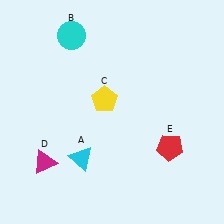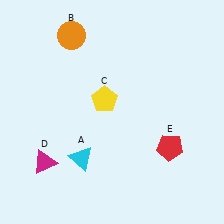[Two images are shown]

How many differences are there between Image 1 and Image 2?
There is 1 difference between the two images.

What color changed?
The circle (B) changed from cyan in Image 1 to orange in Image 2.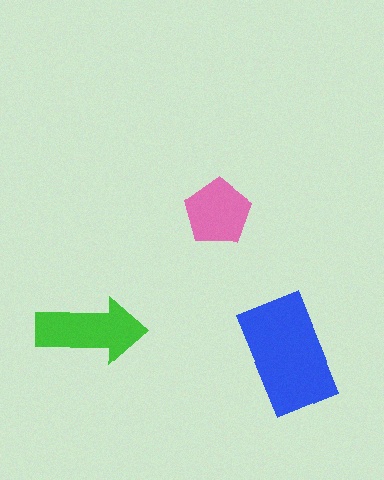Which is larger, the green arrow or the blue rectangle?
The blue rectangle.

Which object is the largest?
The blue rectangle.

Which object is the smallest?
The pink pentagon.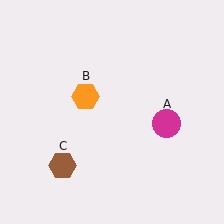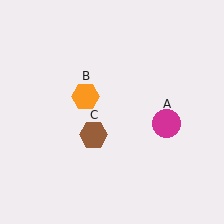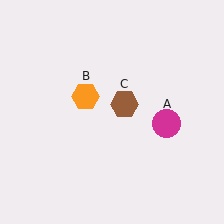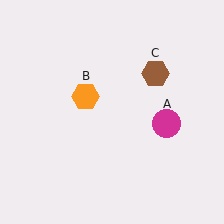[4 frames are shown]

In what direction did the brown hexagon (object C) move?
The brown hexagon (object C) moved up and to the right.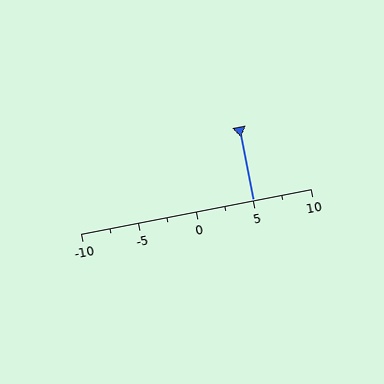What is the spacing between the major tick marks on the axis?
The major ticks are spaced 5 apart.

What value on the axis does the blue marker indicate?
The marker indicates approximately 5.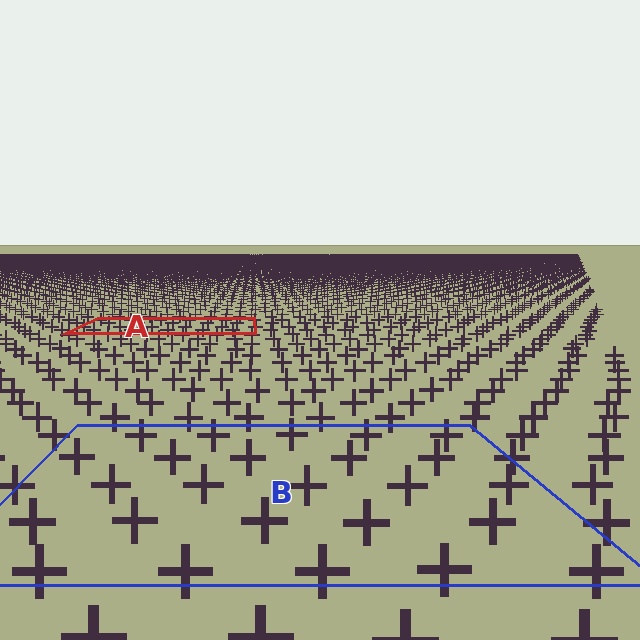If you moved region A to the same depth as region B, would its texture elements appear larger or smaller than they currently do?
They would appear larger. At a closer depth, the same texture elements are projected at a bigger on-screen size.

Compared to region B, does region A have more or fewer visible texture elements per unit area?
Region A has more texture elements per unit area — they are packed more densely because it is farther away.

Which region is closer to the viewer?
Region B is closer. The texture elements there are larger and more spread out.